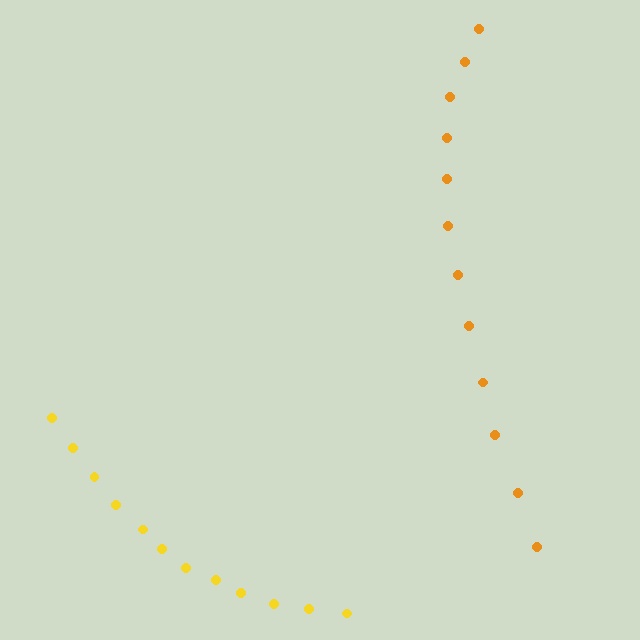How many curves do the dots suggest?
There are 2 distinct paths.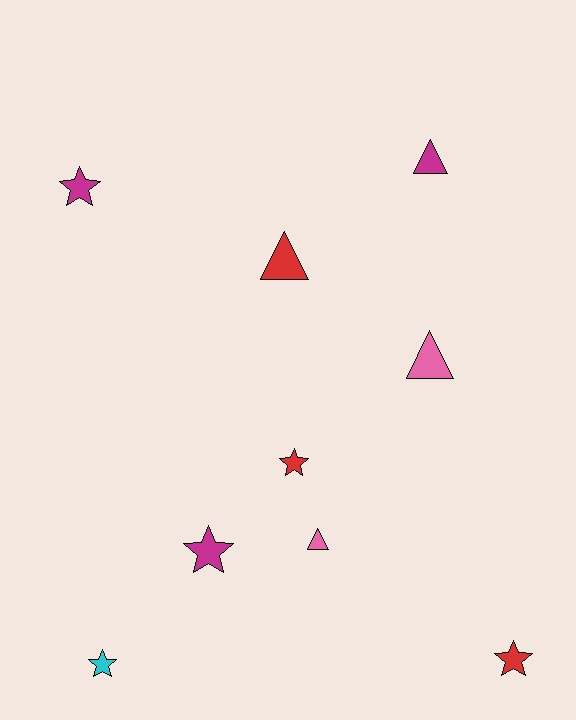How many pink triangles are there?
There are 2 pink triangles.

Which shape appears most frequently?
Star, with 5 objects.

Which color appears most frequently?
Red, with 3 objects.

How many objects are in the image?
There are 9 objects.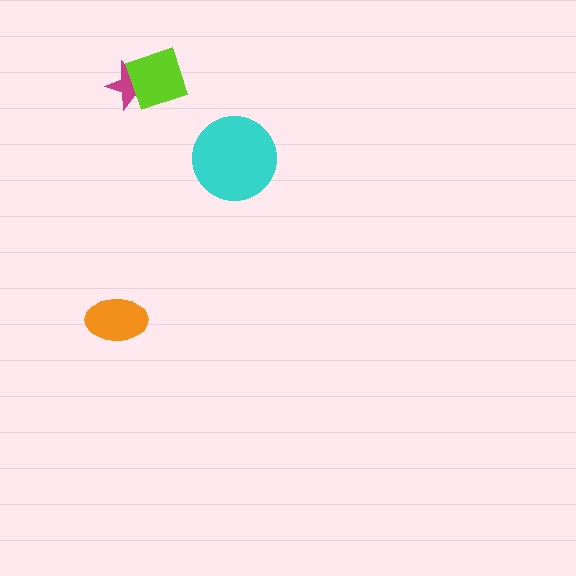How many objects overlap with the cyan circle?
0 objects overlap with the cyan circle.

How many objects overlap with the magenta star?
1 object overlaps with the magenta star.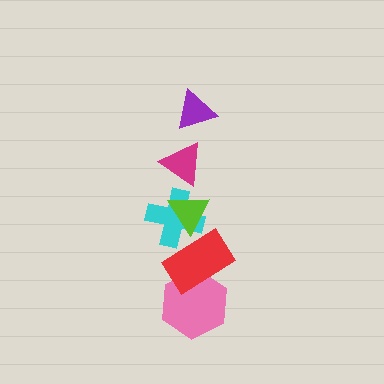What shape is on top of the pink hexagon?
The red rectangle is on top of the pink hexagon.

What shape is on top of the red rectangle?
The cyan cross is on top of the red rectangle.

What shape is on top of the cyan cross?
The lime triangle is on top of the cyan cross.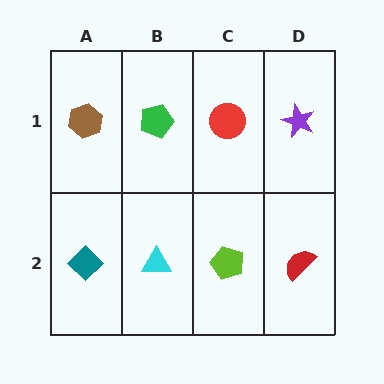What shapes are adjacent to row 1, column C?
A lime pentagon (row 2, column C), a green pentagon (row 1, column B), a purple star (row 1, column D).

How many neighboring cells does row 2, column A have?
2.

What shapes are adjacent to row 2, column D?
A purple star (row 1, column D), a lime pentagon (row 2, column C).